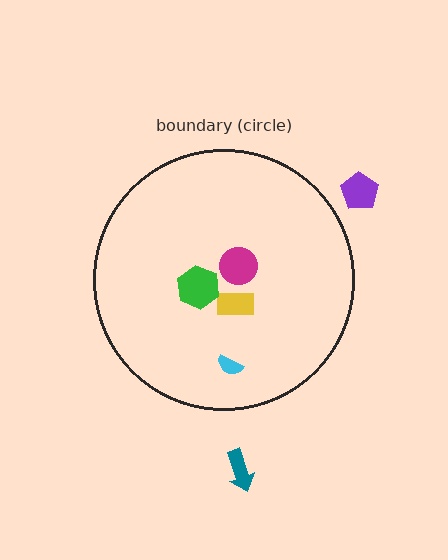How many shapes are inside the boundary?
4 inside, 2 outside.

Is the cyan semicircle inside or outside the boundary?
Inside.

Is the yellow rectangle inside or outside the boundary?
Inside.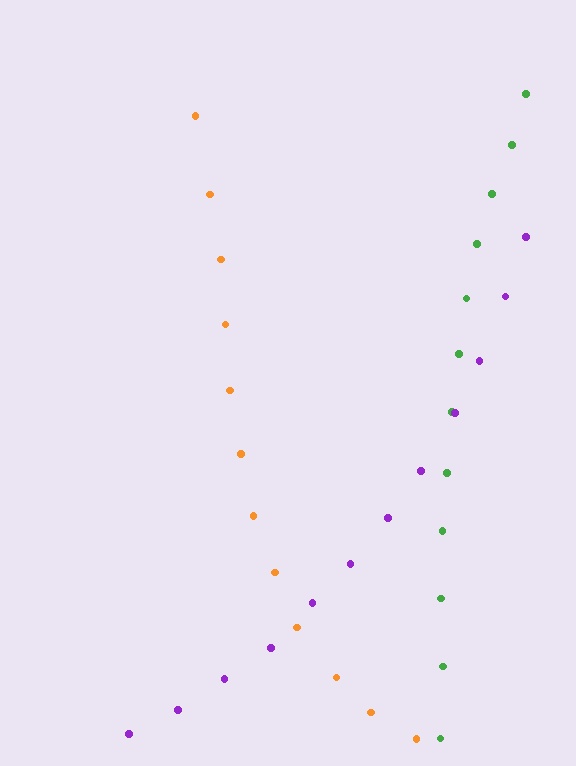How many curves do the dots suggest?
There are 3 distinct paths.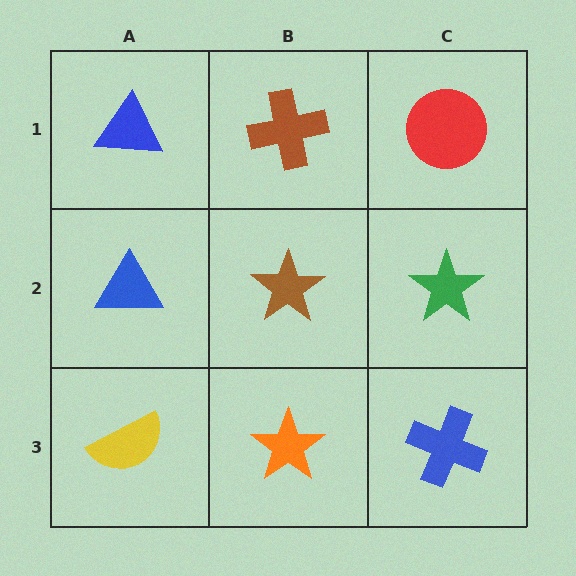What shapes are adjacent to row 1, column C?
A green star (row 2, column C), a brown cross (row 1, column B).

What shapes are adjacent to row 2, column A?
A blue triangle (row 1, column A), a yellow semicircle (row 3, column A), a brown star (row 2, column B).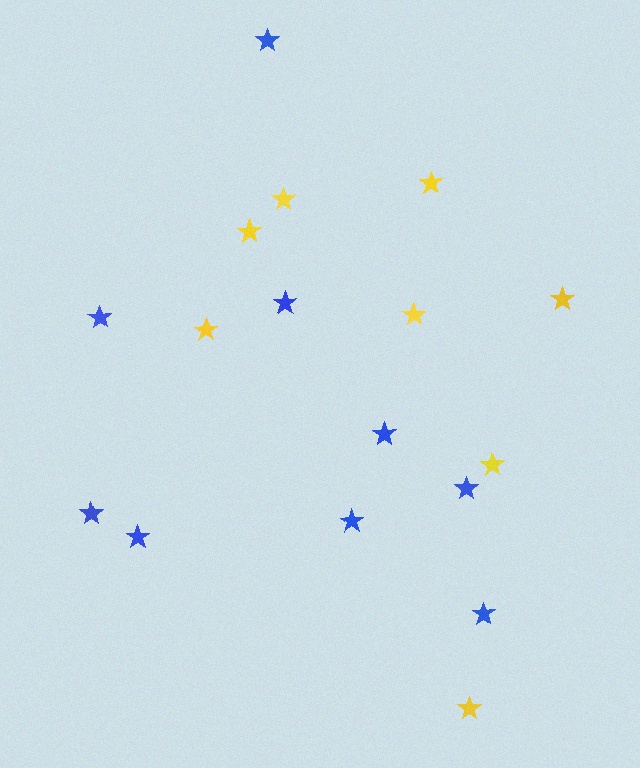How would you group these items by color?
There are 2 groups: one group of yellow stars (8) and one group of blue stars (9).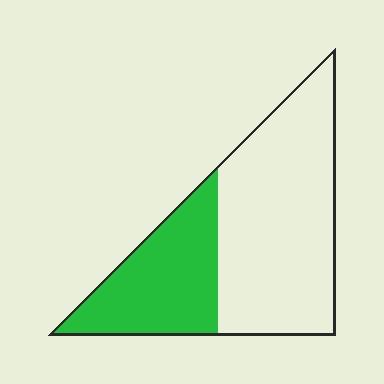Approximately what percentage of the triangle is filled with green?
Approximately 35%.